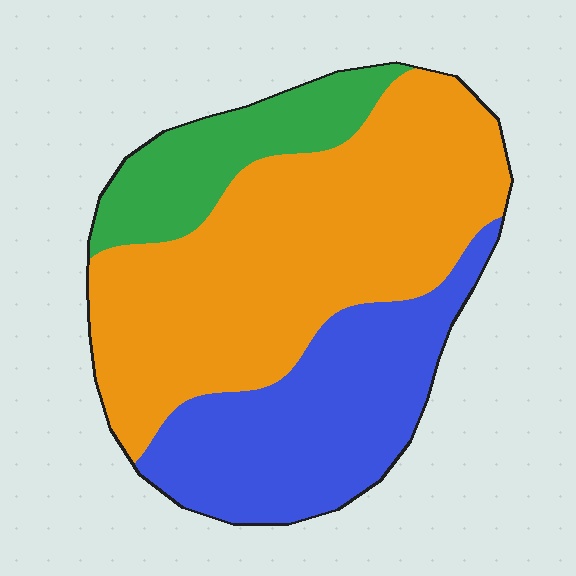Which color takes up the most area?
Orange, at roughly 55%.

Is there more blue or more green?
Blue.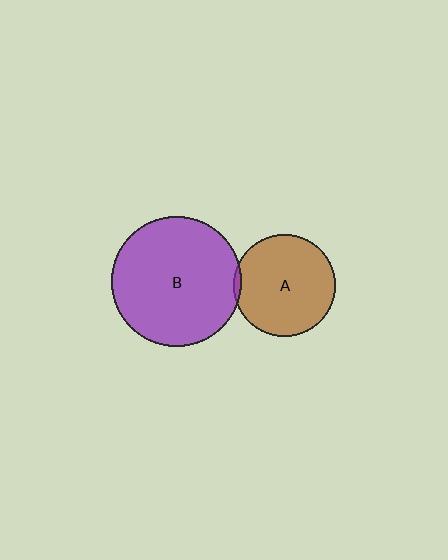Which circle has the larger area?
Circle B (purple).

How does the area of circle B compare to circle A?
Approximately 1.6 times.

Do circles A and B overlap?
Yes.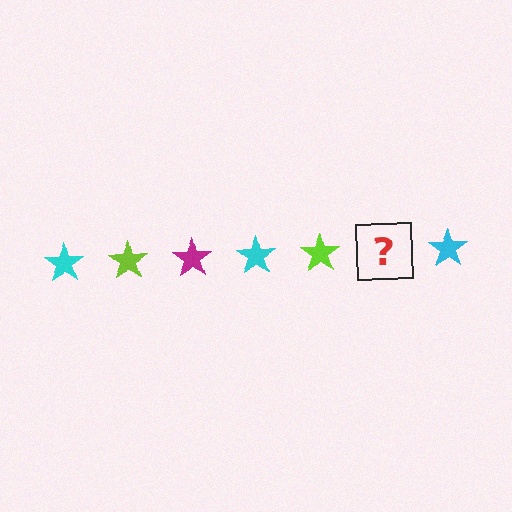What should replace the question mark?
The question mark should be replaced with a magenta star.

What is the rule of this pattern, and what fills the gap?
The rule is that the pattern cycles through cyan, lime, magenta stars. The gap should be filled with a magenta star.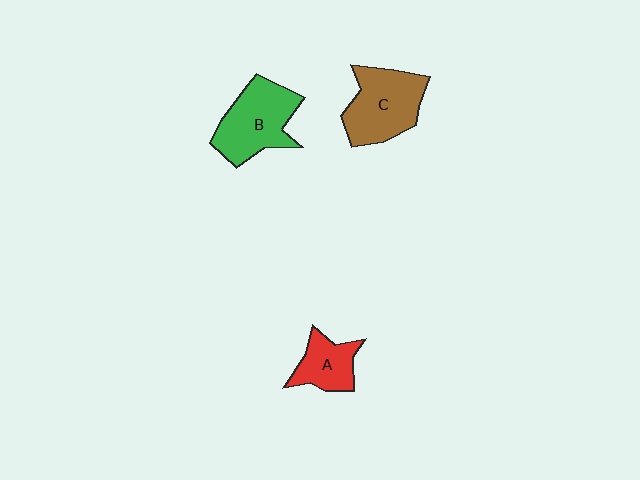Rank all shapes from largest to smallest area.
From largest to smallest: C (brown), B (green), A (red).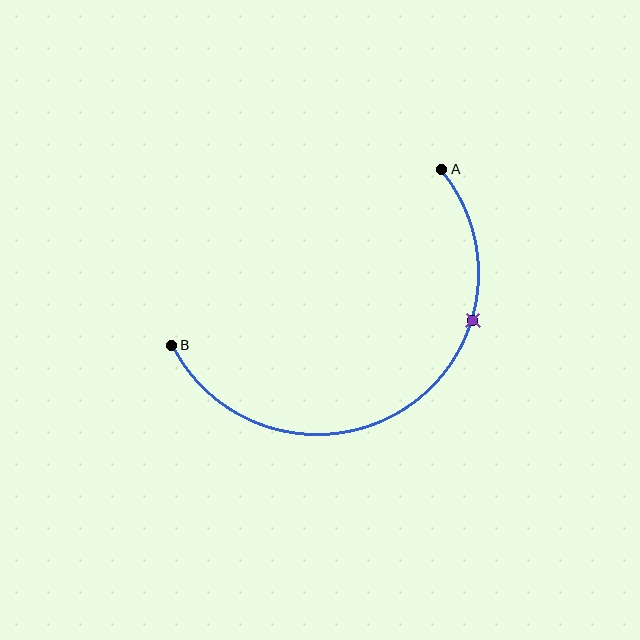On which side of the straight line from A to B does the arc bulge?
The arc bulges below the straight line connecting A and B.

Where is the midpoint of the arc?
The arc midpoint is the point on the curve farthest from the straight line joining A and B. It sits below that line.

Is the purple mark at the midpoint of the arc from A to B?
No. The purple mark lies on the arc but is closer to endpoint A. The arc midpoint would be at the point on the curve equidistant along the arc from both A and B.